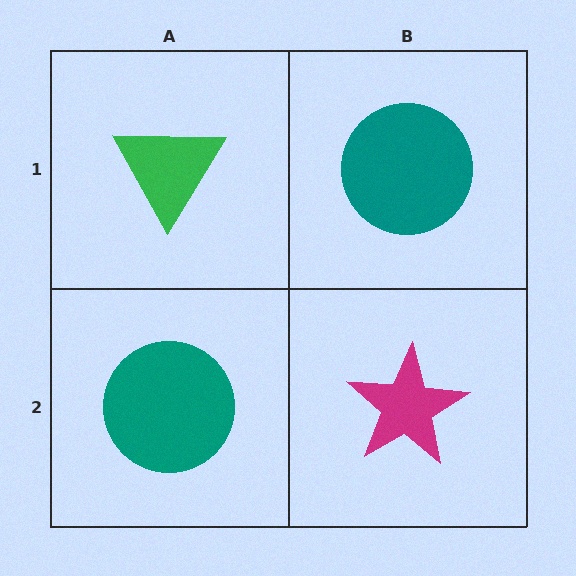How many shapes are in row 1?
2 shapes.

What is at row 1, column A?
A green triangle.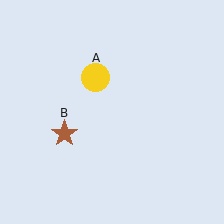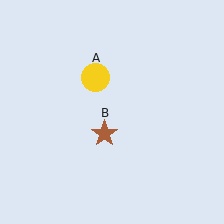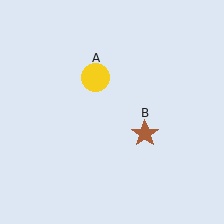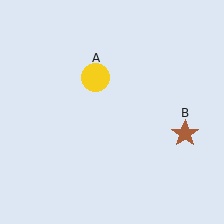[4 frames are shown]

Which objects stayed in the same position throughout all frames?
Yellow circle (object A) remained stationary.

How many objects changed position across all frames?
1 object changed position: brown star (object B).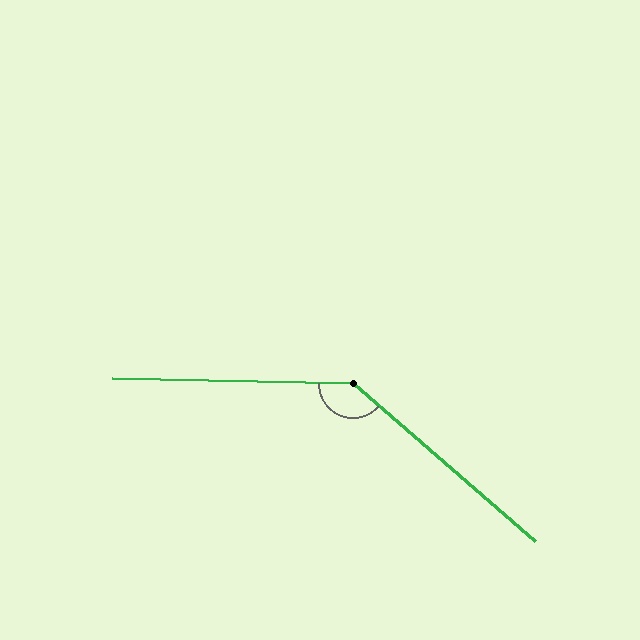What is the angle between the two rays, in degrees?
Approximately 140 degrees.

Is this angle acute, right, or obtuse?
It is obtuse.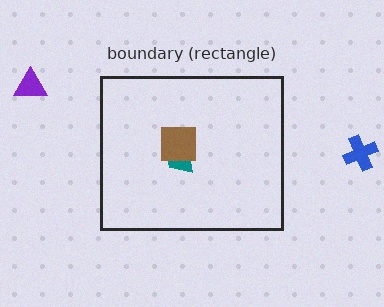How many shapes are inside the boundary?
2 inside, 2 outside.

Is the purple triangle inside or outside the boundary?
Outside.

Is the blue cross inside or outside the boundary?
Outside.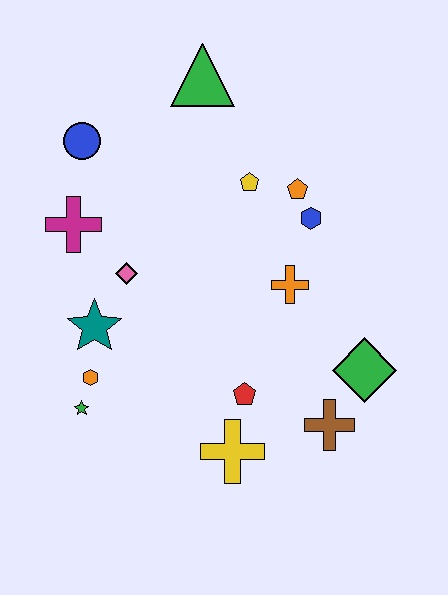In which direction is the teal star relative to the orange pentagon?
The teal star is to the left of the orange pentagon.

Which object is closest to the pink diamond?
The teal star is closest to the pink diamond.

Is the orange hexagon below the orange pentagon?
Yes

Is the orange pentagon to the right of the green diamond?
No